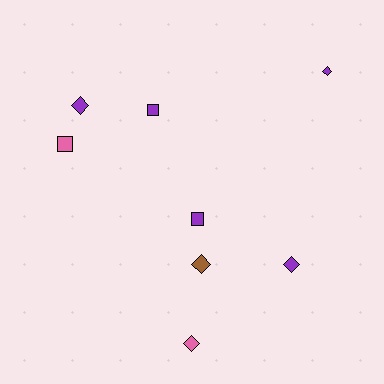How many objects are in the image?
There are 8 objects.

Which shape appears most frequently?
Diamond, with 5 objects.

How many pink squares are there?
There is 1 pink square.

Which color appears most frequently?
Purple, with 5 objects.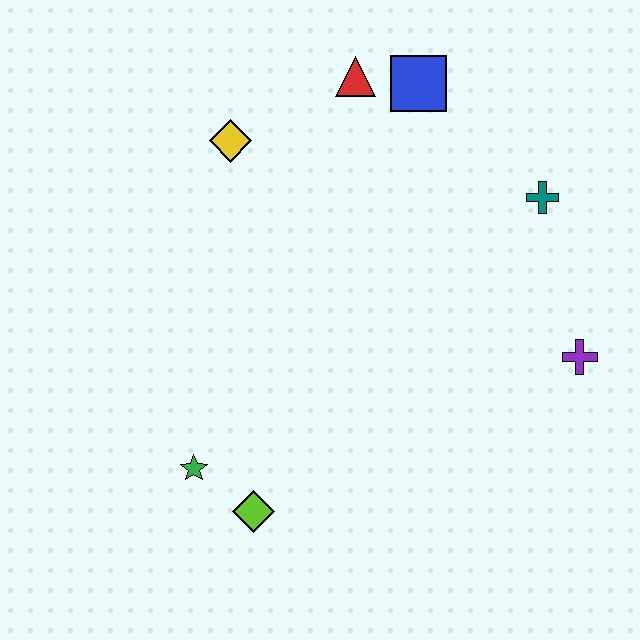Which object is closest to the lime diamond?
The green star is closest to the lime diamond.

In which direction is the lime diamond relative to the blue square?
The lime diamond is below the blue square.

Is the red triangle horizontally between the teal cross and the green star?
Yes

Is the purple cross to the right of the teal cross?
Yes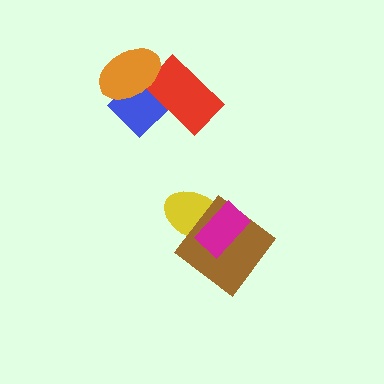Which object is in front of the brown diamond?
The magenta rectangle is in front of the brown diamond.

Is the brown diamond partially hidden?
Yes, it is partially covered by another shape.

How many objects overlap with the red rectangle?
2 objects overlap with the red rectangle.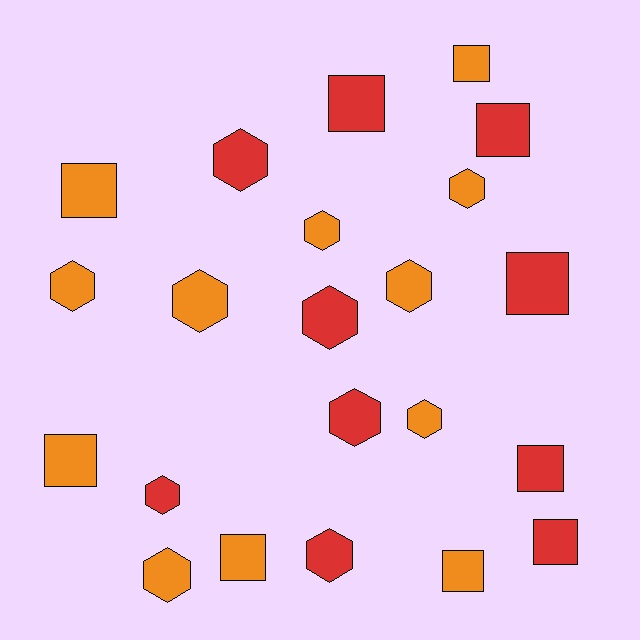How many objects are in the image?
There are 22 objects.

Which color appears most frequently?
Orange, with 12 objects.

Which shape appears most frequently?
Hexagon, with 12 objects.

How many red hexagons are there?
There are 5 red hexagons.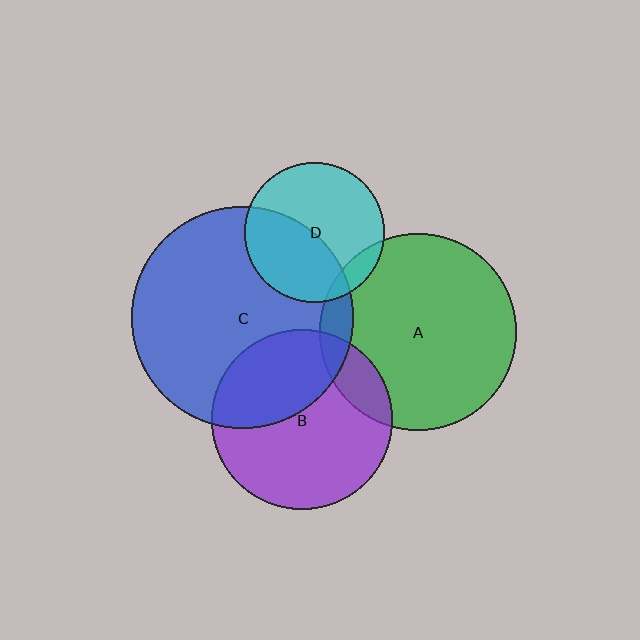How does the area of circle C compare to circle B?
Approximately 1.5 times.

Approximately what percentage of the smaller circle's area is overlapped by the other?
Approximately 45%.